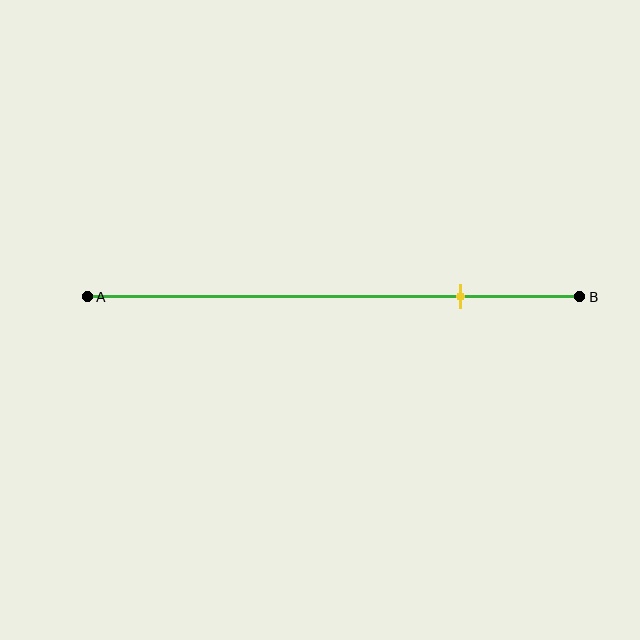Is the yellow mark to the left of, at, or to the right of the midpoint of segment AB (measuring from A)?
The yellow mark is to the right of the midpoint of segment AB.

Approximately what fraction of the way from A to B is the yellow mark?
The yellow mark is approximately 75% of the way from A to B.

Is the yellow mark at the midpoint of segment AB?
No, the mark is at about 75% from A, not at the 50% midpoint.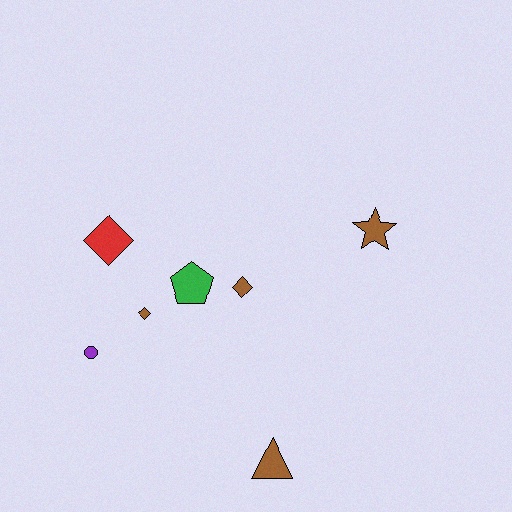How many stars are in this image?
There is 1 star.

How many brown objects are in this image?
There are 4 brown objects.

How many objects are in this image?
There are 7 objects.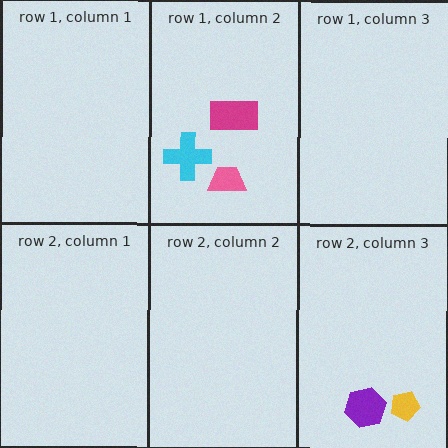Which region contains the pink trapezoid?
The row 1, column 2 region.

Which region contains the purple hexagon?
The row 2, column 3 region.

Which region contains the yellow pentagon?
The row 2, column 3 region.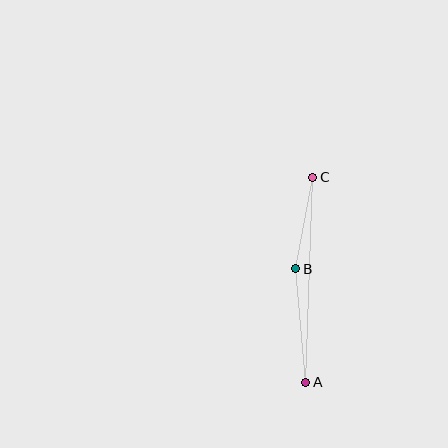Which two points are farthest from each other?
Points A and C are farthest from each other.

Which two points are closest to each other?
Points B and C are closest to each other.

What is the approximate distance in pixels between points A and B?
The distance between A and B is approximately 114 pixels.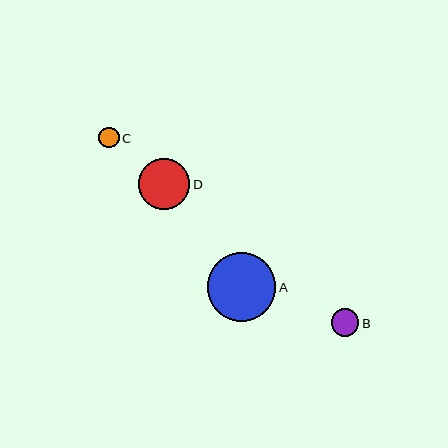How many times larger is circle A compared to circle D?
Circle A is approximately 1.3 times the size of circle D.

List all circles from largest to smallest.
From largest to smallest: A, D, B, C.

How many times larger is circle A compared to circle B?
Circle A is approximately 2.5 times the size of circle B.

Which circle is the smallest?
Circle C is the smallest with a size of approximately 20 pixels.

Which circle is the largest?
Circle A is the largest with a size of approximately 69 pixels.